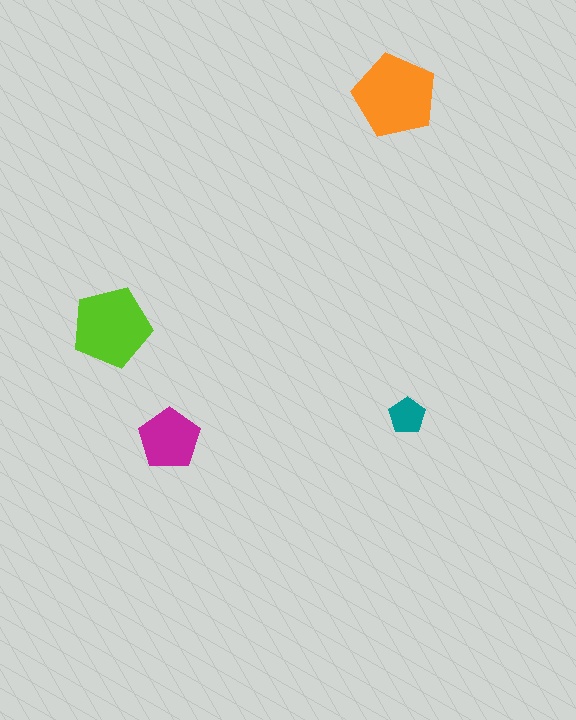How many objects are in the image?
There are 4 objects in the image.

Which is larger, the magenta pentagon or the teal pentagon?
The magenta one.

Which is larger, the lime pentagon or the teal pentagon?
The lime one.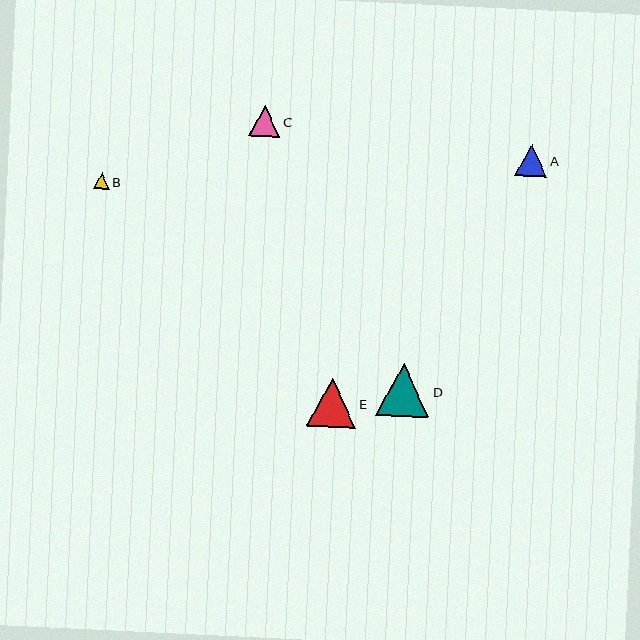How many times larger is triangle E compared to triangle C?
Triangle E is approximately 1.6 times the size of triangle C.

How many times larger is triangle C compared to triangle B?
Triangle C is approximately 2.0 times the size of triangle B.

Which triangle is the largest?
Triangle D is the largest with a size of approximately 53 pixels.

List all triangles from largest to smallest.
From largest to smallest: D, E, A, C, B.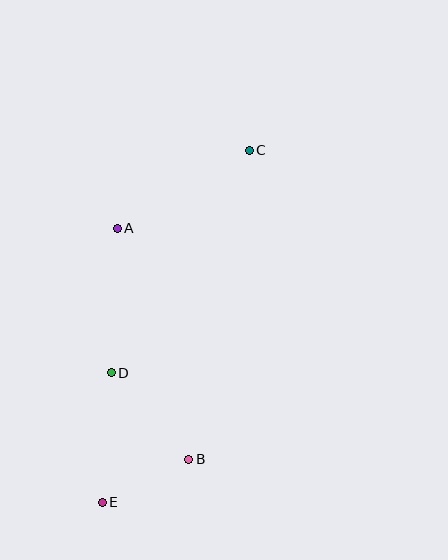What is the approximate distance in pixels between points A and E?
The distance between A and E is approximately 274 pixels.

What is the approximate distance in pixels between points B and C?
The distance between B and C is approximately 315 pixels.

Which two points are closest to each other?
Points B and E are closest to each other.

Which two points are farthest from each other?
Points C and E are farthest from each other.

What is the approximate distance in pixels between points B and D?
The distance between B and D is approximately 116 pixels.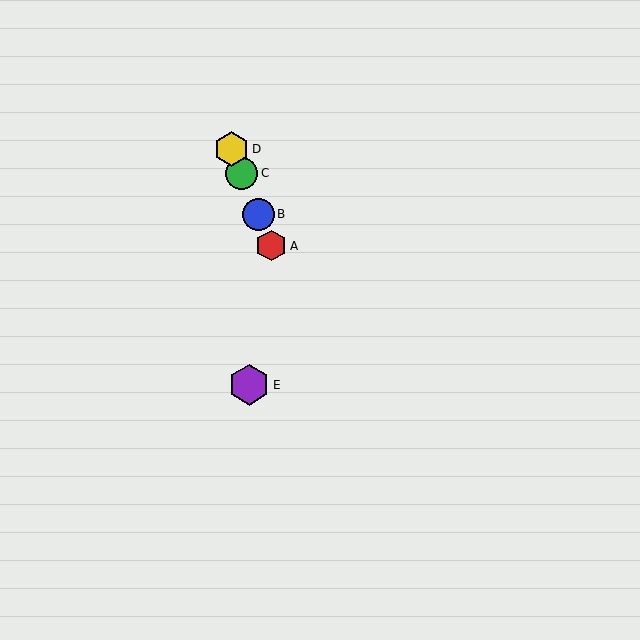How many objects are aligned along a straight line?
4 objects (A, B, C, D) are aligned along a straight line.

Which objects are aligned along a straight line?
Objects A, B, C, D are aligned along a straight line.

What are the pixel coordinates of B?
Object B is at (258, 214).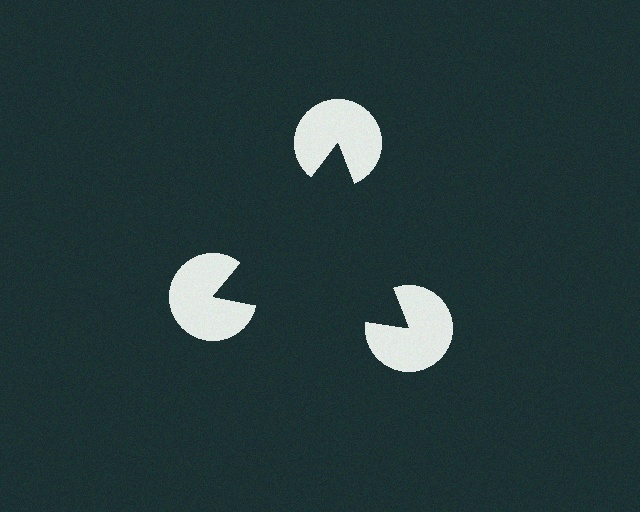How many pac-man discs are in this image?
There are 3 — one at each vertex of the illusory triangle.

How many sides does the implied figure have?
3 sides.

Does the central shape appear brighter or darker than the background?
It typically appears slightly darker than the background, even though no actual brightness change is drawn.